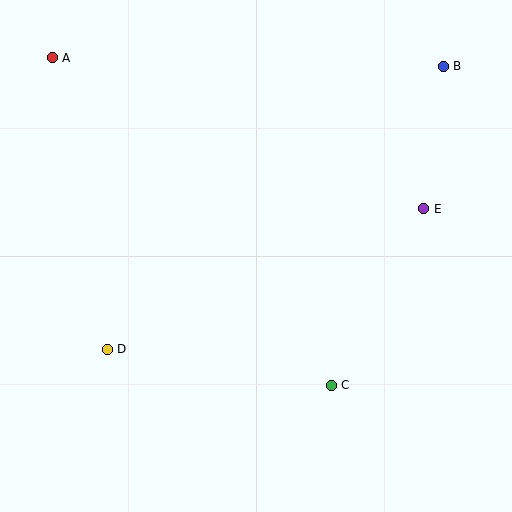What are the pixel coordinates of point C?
Point C is at (331, 385).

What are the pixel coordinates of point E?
Point E is at (424, 209).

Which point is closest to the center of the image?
Point C at (331, 385) is closest to the center.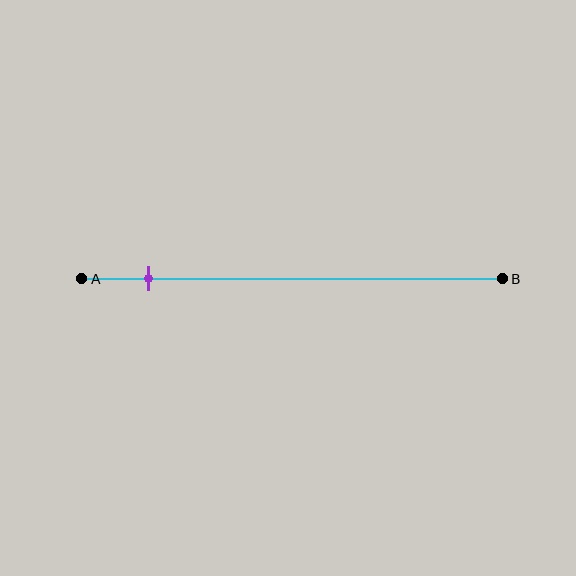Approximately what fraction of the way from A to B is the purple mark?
The purple mark is approximately 15% of the way from A to B.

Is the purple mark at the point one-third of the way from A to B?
No, the mark is at about 15% from A, not at the 33% one-third point.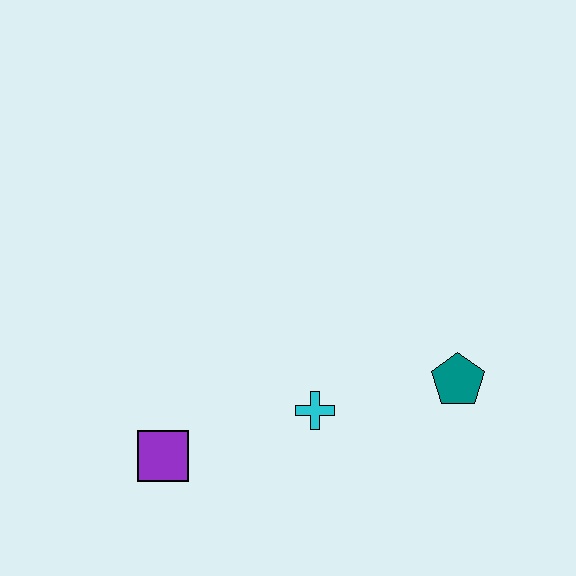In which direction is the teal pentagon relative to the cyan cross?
The teal pentagon is to the right of the cyan cross.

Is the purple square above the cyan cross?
No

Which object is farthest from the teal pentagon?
The purple square is farthest from the teal pentagon.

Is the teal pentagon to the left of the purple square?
No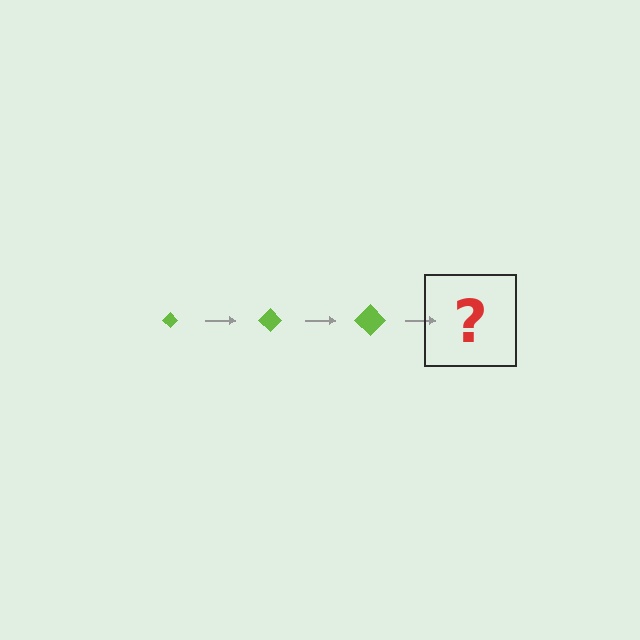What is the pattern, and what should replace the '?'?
The pattern is that the diamond gets progressively larger each step. The '?' should be a lime diamond, larger than the previous one.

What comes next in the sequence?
The next element should be a lime diamond, larger than the previous one.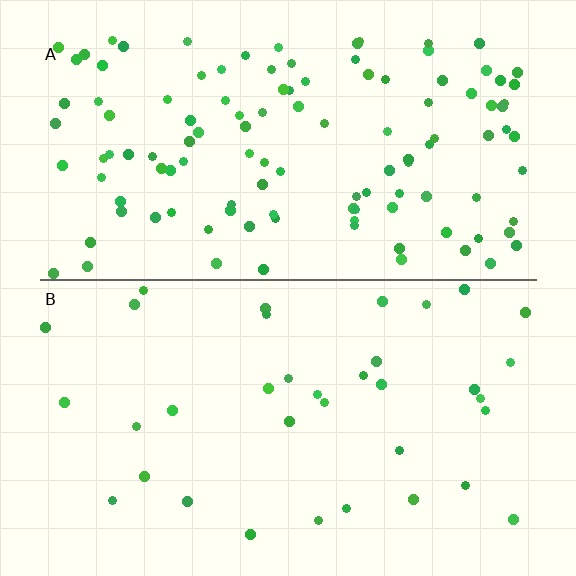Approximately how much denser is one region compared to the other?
Approximately 3.3× — region A over region B.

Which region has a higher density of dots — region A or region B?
A (the top).